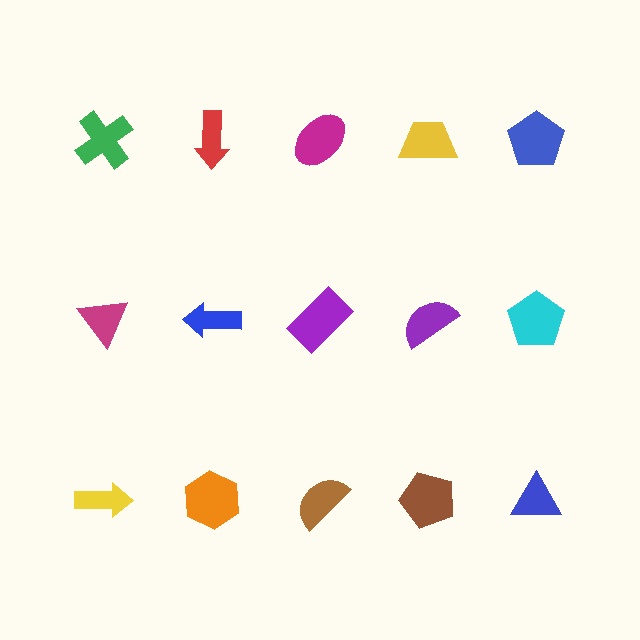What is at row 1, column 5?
A blue pentagon.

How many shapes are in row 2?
5 shapes.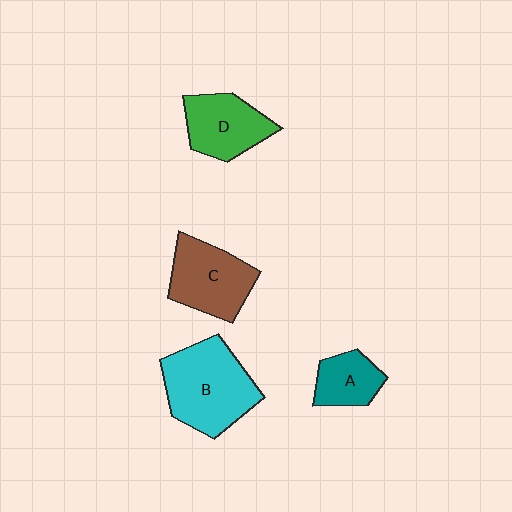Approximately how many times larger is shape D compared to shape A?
Approximately 1.5 times.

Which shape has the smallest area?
Shape A (teal).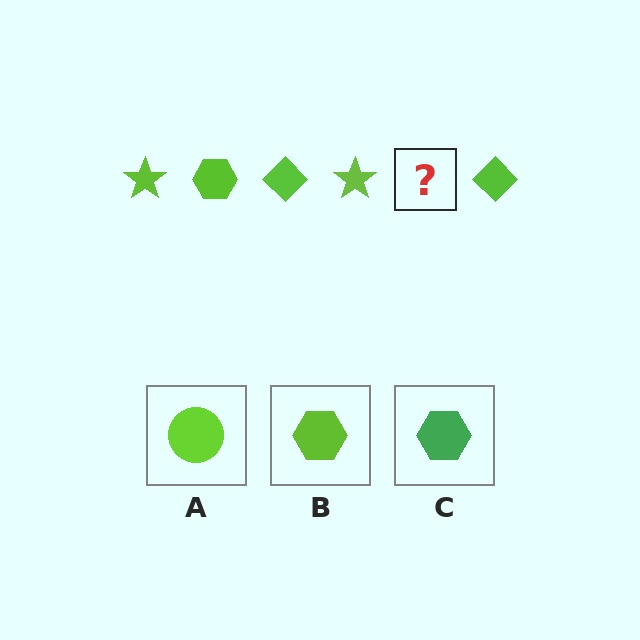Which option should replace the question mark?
Option B.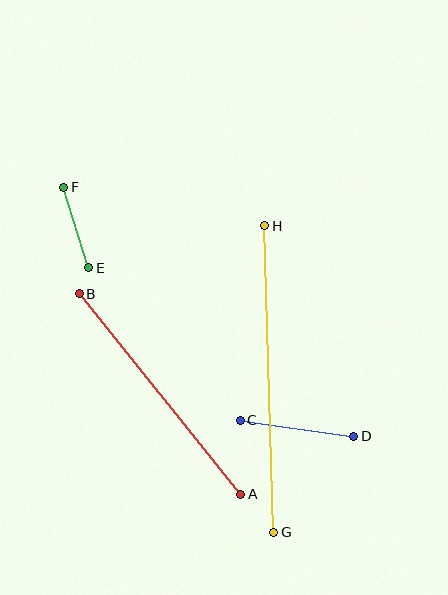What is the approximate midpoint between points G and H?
The midpoint is at approximately (269, 379) pixels.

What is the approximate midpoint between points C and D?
The midpoint is at approximately (297, 428) pixels.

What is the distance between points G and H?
The distance is approximately 307 pixels.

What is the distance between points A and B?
The distance is approximately 257 pixels.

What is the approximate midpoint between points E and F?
The midpoint is at approximately (76, 228) pixels.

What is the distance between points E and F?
The distance is approximately 84 pixels.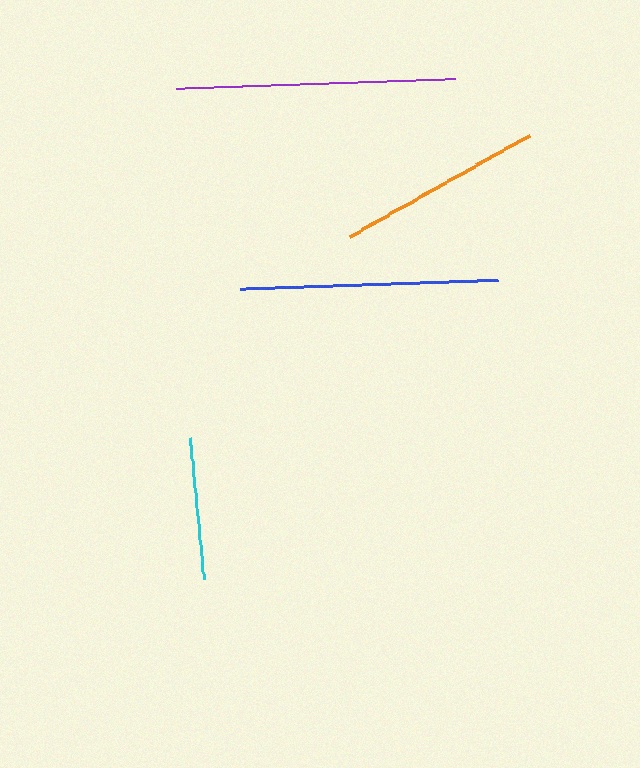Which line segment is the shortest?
The cyan line is the shortest at approximately 142 pixels.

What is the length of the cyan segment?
The cyan segment is approximately 142 pixels long.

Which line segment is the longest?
The purple line is the longest at approximately 279 pixels.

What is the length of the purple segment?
The purple segment is approximately 279 pixels long.